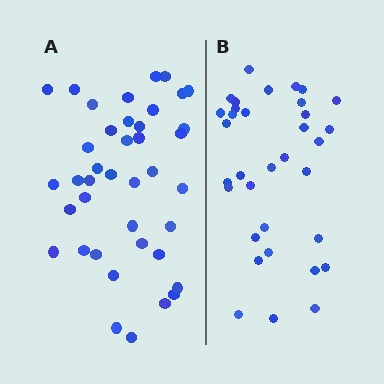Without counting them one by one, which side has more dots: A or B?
Region A (the left region) has more dots.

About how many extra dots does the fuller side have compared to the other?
Region A has about 6 more dots than region B.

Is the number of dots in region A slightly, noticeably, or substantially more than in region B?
Region A has only slightly more — the two regions are fairly close. The ratio is roughly 1.2 to 1.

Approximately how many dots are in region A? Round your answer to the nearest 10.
About 40 dots.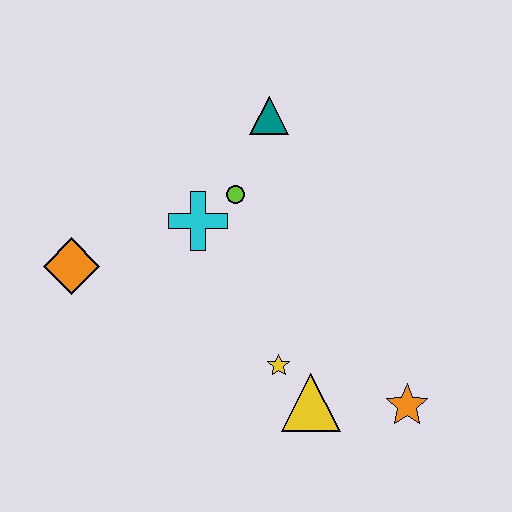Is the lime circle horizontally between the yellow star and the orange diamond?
Yes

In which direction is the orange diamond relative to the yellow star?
The orange diamond is to the left of the yellow star.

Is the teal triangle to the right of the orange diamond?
Yes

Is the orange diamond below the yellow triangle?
No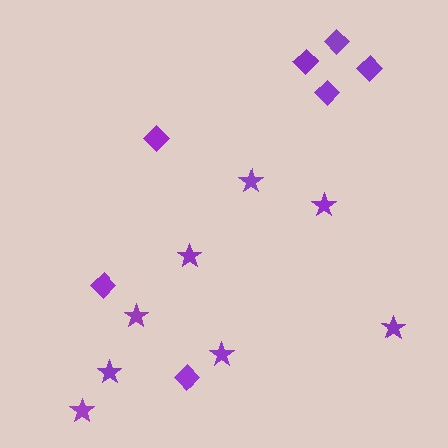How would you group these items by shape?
There are 2 groups: one group of diamonds (7) and one group of stars (8).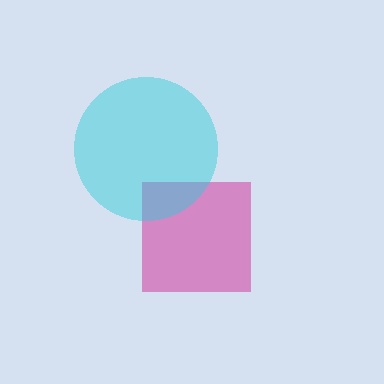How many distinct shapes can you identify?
There are 2 distinct shapes: a magenta square, a cyan circle.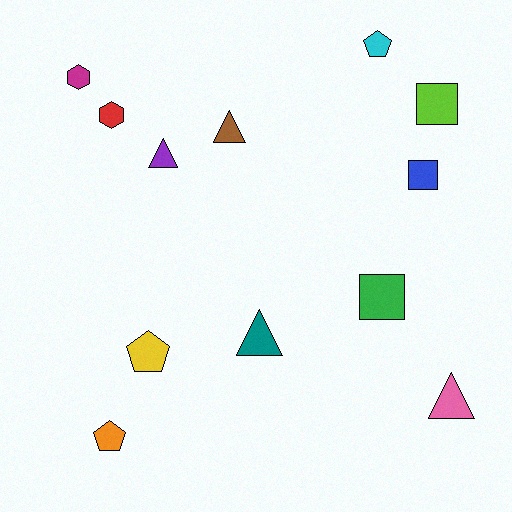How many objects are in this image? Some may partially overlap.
There are 12 objects.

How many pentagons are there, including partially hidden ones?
There are 3 pentagons.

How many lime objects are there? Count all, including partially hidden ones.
There is 1 lime object.